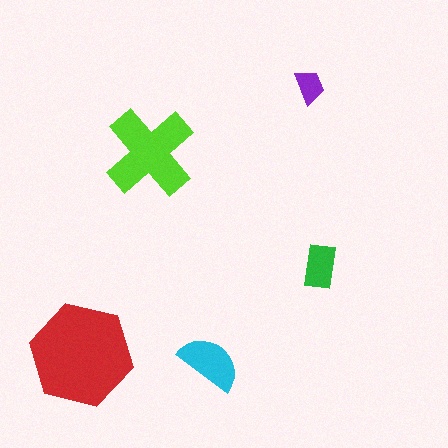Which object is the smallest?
The purple trapezoid.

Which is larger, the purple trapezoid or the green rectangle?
The green rectangle.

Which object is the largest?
The red hexagon.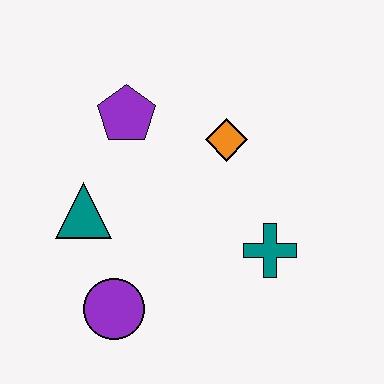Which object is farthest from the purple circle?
The orange diamond is farthest from the purple circle.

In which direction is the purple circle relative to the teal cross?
The purple circle is to the left of the teal cross.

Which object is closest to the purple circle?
The teal triangle is closest to the purple circle.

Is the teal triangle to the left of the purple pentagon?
Yes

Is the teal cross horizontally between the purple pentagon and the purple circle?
No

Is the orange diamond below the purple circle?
No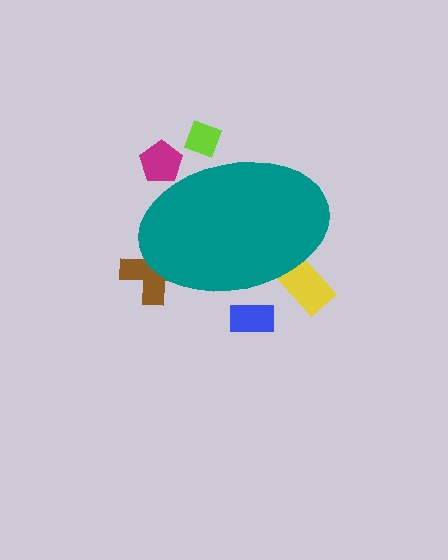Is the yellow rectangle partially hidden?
Yes, the yellow rectangle is partially hidden behind the teal ellipse.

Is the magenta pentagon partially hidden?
Yes, the magenta pentagon is partially hidden behind the teal ellipse.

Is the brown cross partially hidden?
Yes, the brown cross is partially hidden behind the teal ellipse.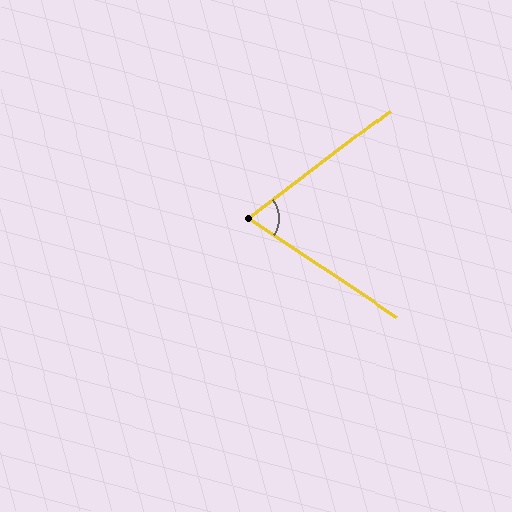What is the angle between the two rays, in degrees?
Approximately 71 degrees.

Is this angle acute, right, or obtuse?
It is acute.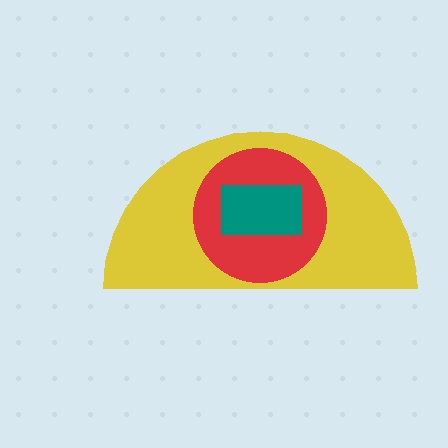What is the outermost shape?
The yellow semicircle.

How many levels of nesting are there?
3.